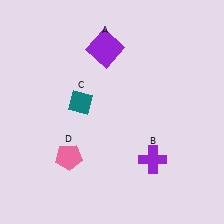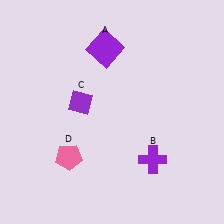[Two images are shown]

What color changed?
The diamond (C) changed from teal in Image 1 to purple in Image 2.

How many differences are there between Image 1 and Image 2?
There is 1 difference between the two images.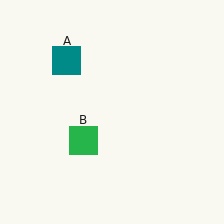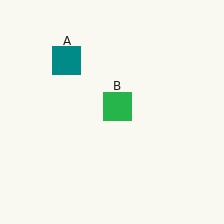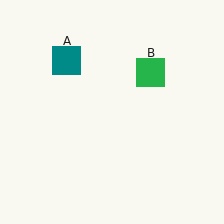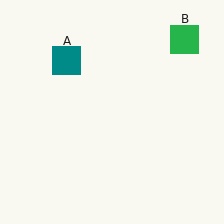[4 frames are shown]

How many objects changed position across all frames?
1 object changed position: green square (object B).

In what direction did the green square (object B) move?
The green square (object B) moved up and to the right.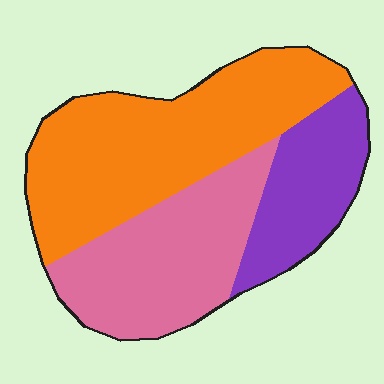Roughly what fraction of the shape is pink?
Pink covers around 35% of the shape.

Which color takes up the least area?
Purple, at roughly 20%.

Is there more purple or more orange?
Orange.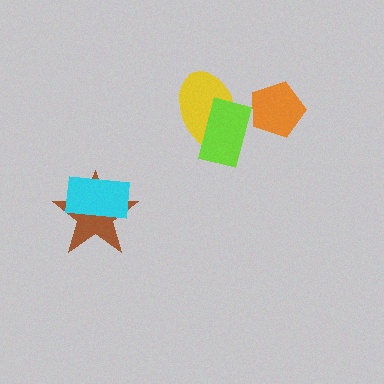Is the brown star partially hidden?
Yes, it is partially covered by another shape.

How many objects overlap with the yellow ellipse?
1 object overlaps with the yellow ellipse.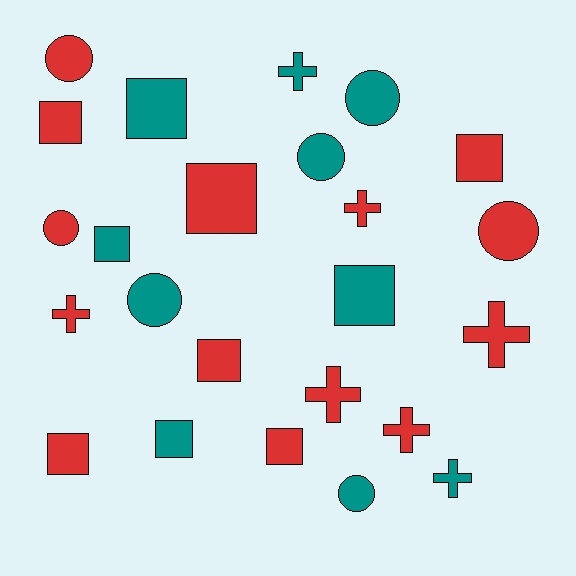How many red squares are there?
There are 6 red squares.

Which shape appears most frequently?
Square, with 10 objects.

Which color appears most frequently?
Red, with 14 objects.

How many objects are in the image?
There are 24 objects.